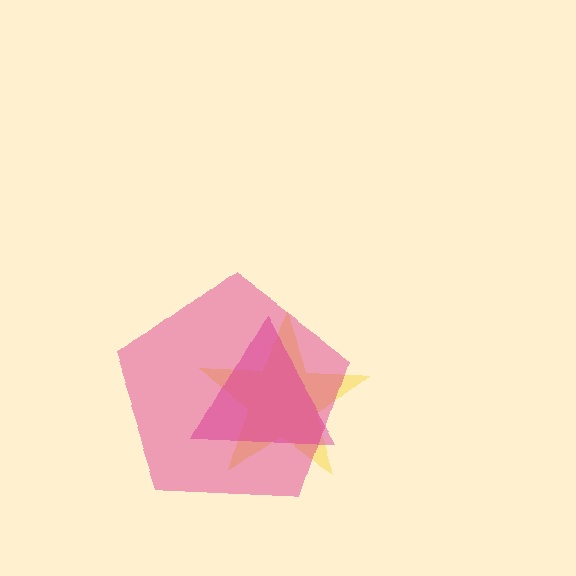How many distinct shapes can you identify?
There are 3 distinct shapes: a yellow star, a pink triangle, a magenta pentagon.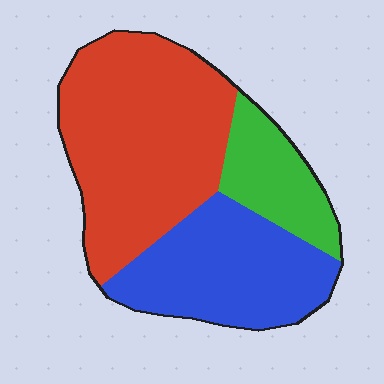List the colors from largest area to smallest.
From largest to smallest: red, blue, green.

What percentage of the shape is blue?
Blue covers around 35% of the shape.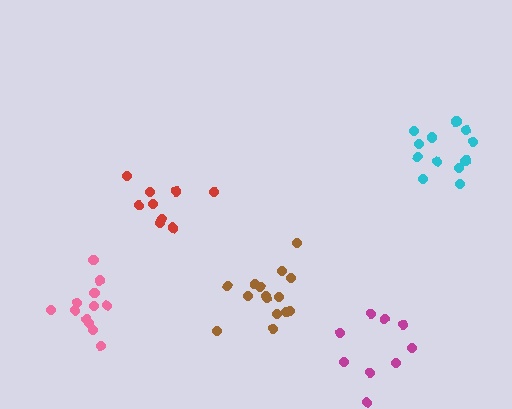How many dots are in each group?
Group 1: 12 dots, Group 2: 12 dots, Group 3: 15 dots, Group 4: 9 dots, Group 5: 9 dots (57 total).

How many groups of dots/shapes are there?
There are 5 groups.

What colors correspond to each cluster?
The clusters are colored: cyan, pink, brown, magenta, red.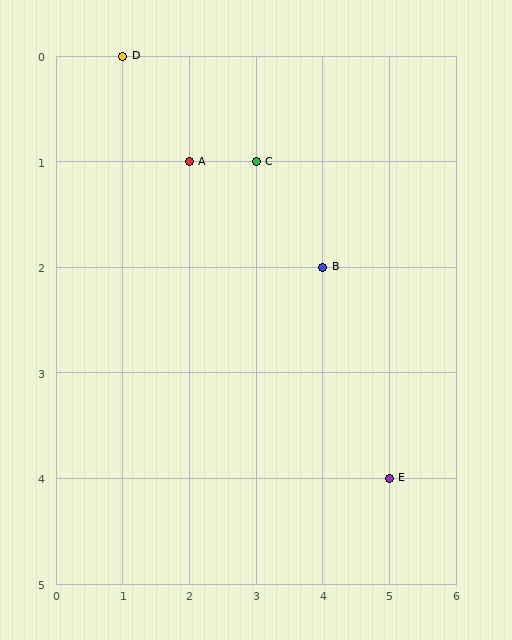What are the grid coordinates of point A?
Point A is at grid coordinates (2, 1).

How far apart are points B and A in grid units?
Points B and A are 2 columns and 1 row apart (about 2.2 grid units diagonally).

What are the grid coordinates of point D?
Point D is at grid coordinates (1, 0).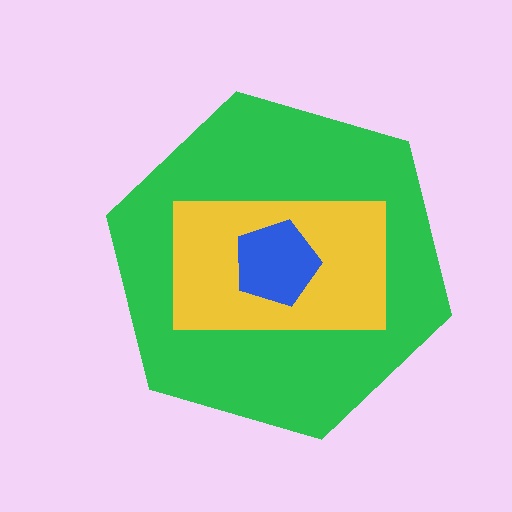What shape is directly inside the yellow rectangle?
The blue pentagon.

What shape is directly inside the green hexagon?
The yellow rectangle.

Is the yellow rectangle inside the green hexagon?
Yes.